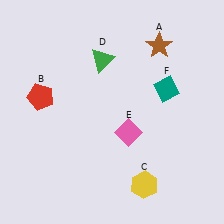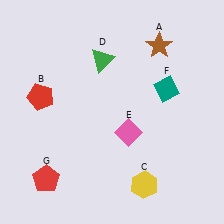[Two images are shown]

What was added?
A red pentagon (G) was added in Image 2.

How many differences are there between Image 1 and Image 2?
There is 1 difference between the two images.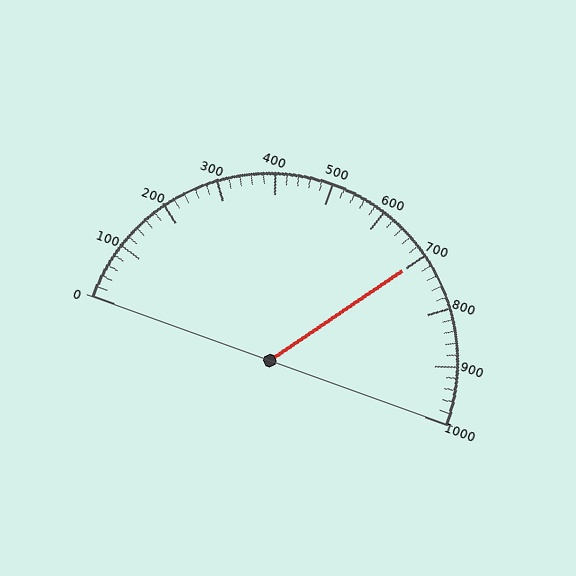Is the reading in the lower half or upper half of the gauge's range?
The reading is in the upper half of the range (0 to 1000).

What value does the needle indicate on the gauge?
The needle indicates approximately 700.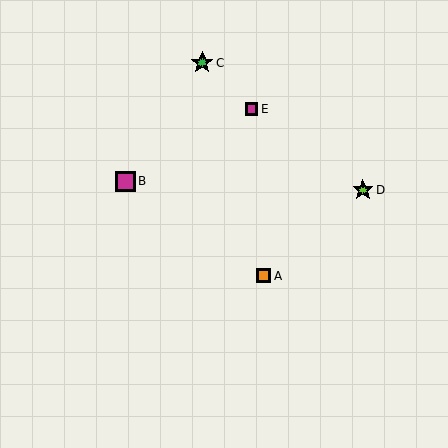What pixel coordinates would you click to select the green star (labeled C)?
Click at (202, 63) to select the green star C.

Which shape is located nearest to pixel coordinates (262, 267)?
The orange square (labeled A) at (263, 276) is nearest to that location.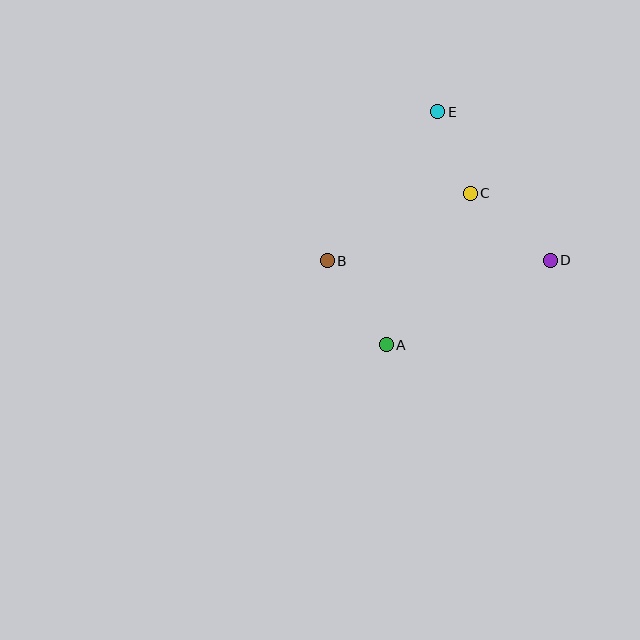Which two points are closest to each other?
Points C and E are closest to each other.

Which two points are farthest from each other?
Points A and E are farthest from each other.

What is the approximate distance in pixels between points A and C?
The distance between A and C is approximately 173 pixels.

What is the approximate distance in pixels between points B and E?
The distance between B and E is approximately 185 pixels.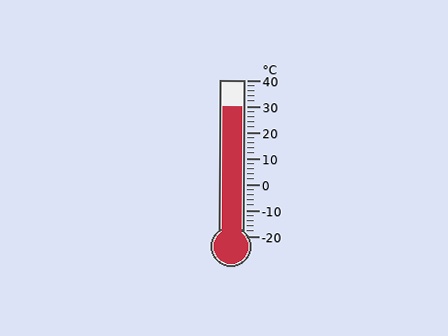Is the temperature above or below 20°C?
The temperature is above 20°C.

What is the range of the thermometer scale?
The thermometer scale ranges from -20°C to 40°C.